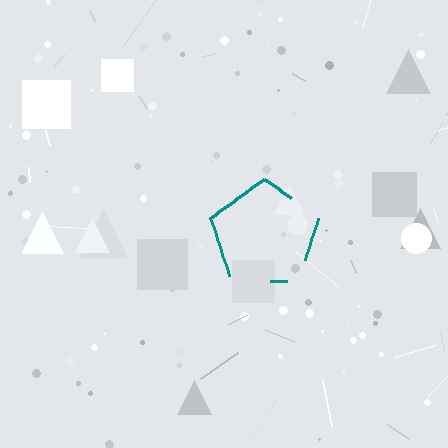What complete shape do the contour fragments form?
The contour fragments form a pentagon.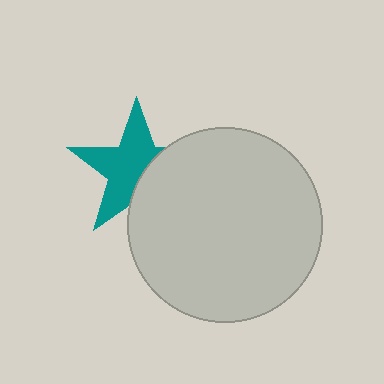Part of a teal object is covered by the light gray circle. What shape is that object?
It is a star.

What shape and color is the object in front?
The object in front is a light gray circle.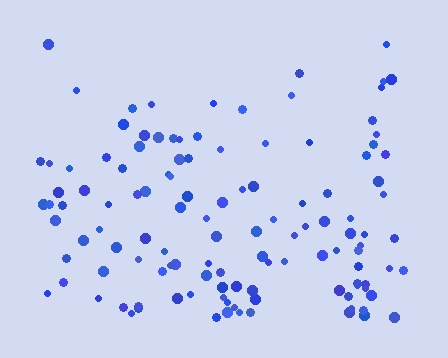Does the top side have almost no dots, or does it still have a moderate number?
Still a moderate number, just noticeably fewer than the bottom.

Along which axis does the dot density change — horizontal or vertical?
Vertical.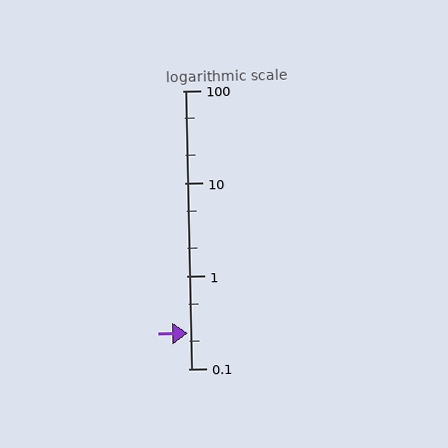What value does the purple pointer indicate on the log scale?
The pointer indicates approximately 0.24.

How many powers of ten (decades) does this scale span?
The scale spans 3 decades, from 0.1 to 100.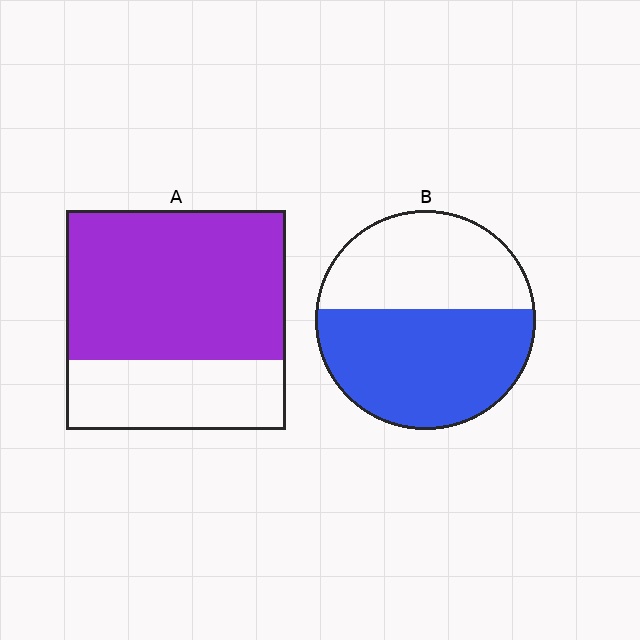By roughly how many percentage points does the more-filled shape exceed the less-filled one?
By roughly 10 percentage points (A over B).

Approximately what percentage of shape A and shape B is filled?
A is approximately 70% and B is approximately 55%.